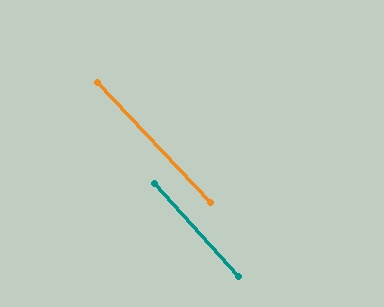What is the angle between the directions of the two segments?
Approximately 2 degrees.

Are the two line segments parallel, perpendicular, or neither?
Parallel — their directions differ by only 1.5°.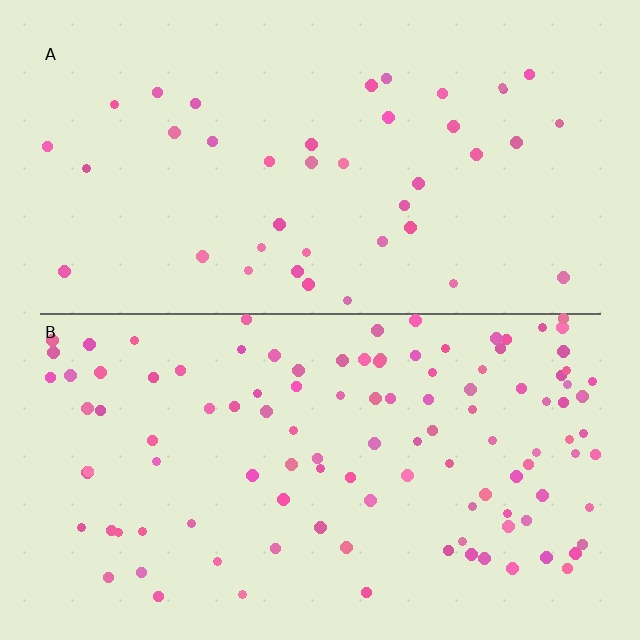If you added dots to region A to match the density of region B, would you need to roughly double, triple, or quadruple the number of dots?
Approximately triple.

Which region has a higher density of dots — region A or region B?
B (the bottom).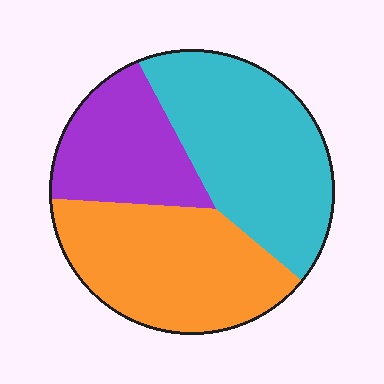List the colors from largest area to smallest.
From largest to smallest: cyan, orange, purple.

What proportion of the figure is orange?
Orange takes up about three eighths (3/8) of the figure.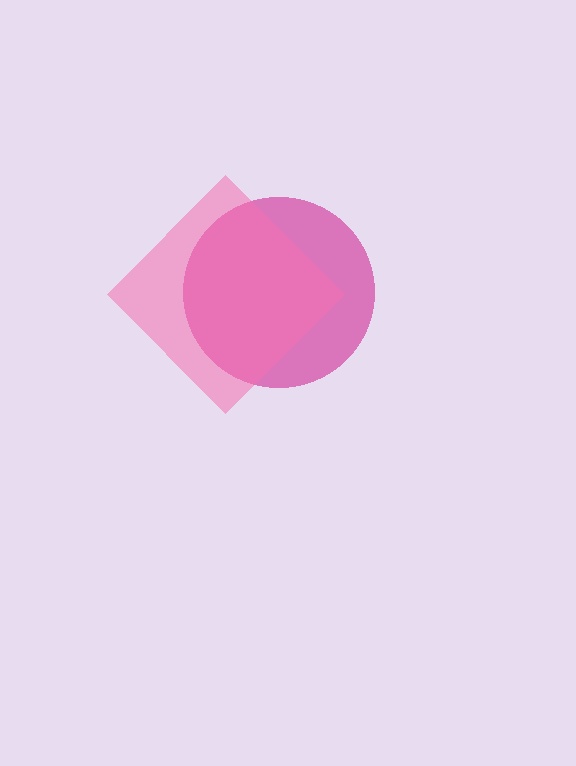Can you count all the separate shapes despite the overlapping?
Yes, there are 2 separate shapes.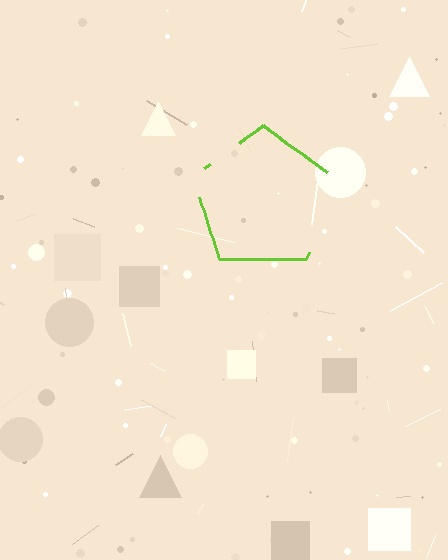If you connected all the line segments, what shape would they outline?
They would outline a pentagon.